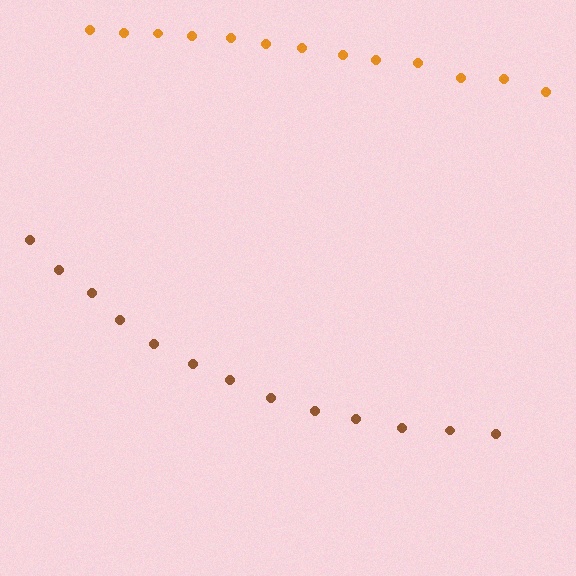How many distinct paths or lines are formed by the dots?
There are 2 distinct paths.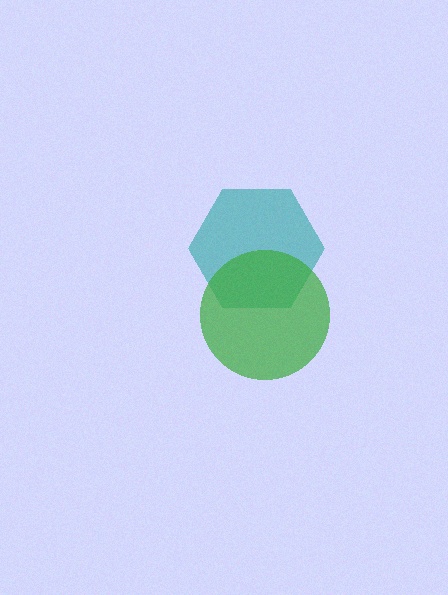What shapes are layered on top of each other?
The layered shapes are: a teal hexagon, a green circle.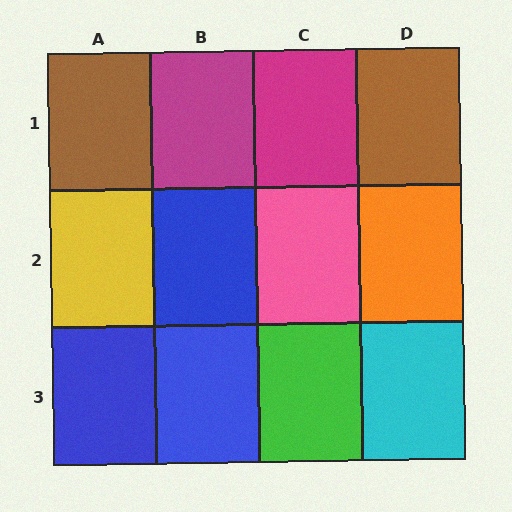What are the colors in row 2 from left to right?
Yellow, blue, pink, orange.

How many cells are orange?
1 cell is orange.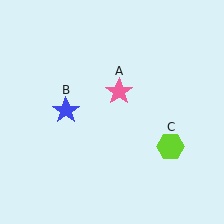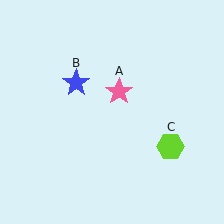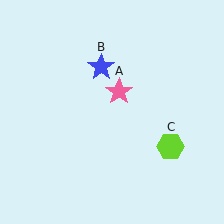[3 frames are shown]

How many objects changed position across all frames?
1 object changed position: blue star (object B).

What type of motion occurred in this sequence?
The blue star (object B) rotated clockwise around the center of the scene.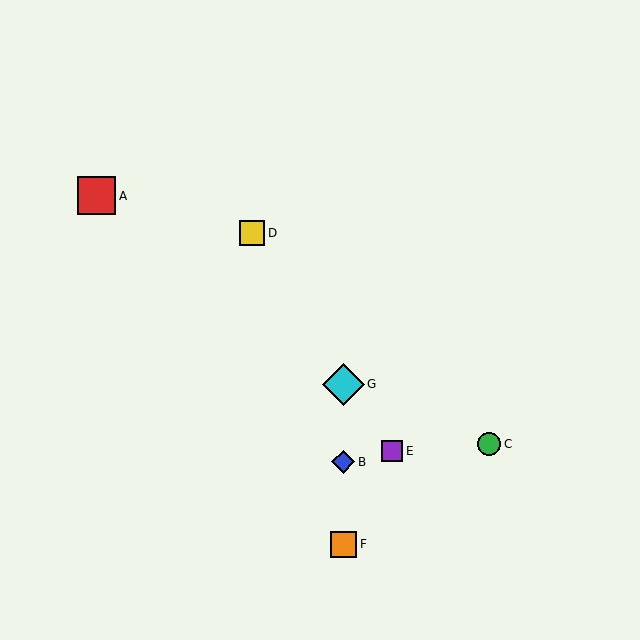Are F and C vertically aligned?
No, F is at x≈343 and C is at x≈489.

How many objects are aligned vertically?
3 objects (B, F, G) are aligned vertically.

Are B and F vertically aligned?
Yes, both are at x≈343.